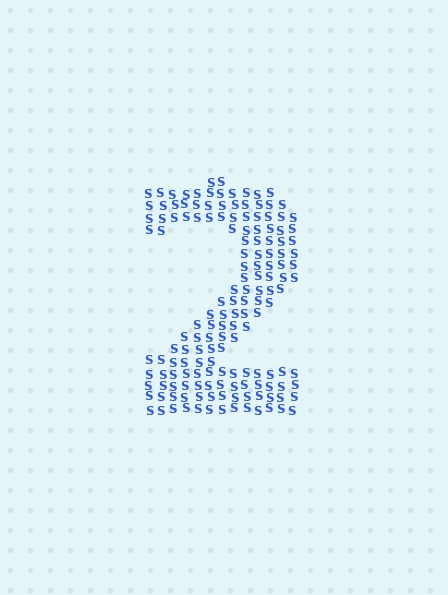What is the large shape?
The large shape is the digit 2.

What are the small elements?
The small elements are letter S's.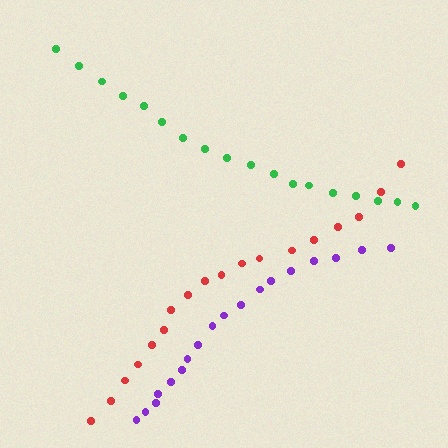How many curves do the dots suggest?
There are 3 distinct paths.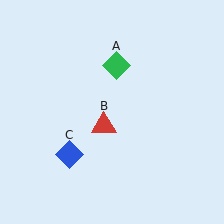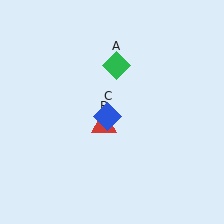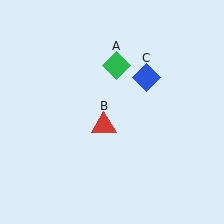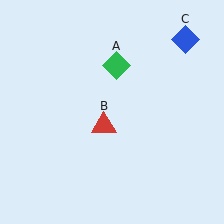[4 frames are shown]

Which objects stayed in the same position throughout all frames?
Green diamond (object A) and red triangle (object B) remained stationary.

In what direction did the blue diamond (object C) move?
The blue diamond (object C) moved up and to the right.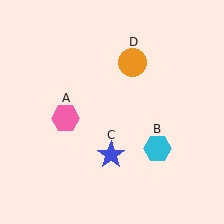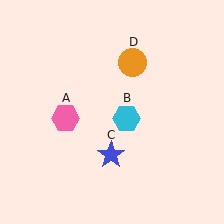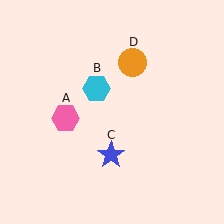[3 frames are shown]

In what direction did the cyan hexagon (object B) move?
The cyan hexagon (object B) moved up and to the left.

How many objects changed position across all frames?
1 object changed position: cyan hexagon (object B).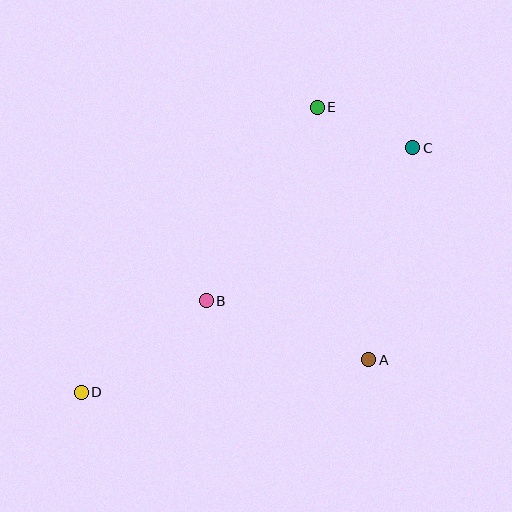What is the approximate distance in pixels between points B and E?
The distance between B and E is approximately 223 pixels.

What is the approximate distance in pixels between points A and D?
The distance between A and D is approximately 290 pixels.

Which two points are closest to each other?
Points C and E are closest to each other.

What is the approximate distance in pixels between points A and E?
The distance between A and E is approximately 258 pixels.